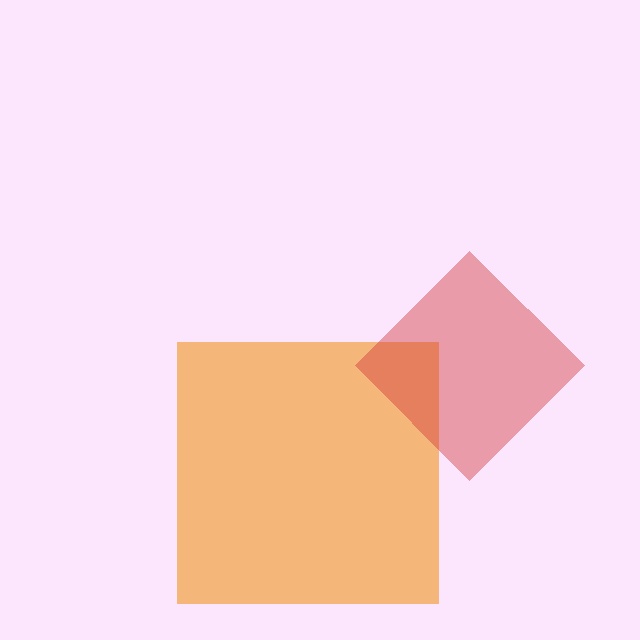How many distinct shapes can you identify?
There are 2 distinct shapes: an orange square, a red diamond.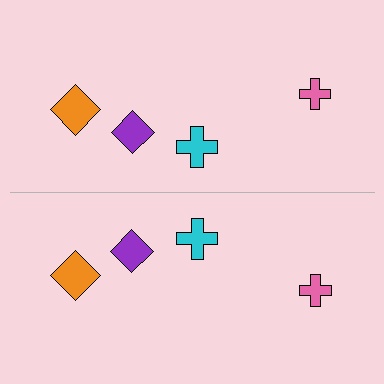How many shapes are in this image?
There are 8 shapes in this image.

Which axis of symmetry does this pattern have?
The pattern has a horizontal axis of symmetry running through the center of the image.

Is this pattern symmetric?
Yes, this pattern has bilateral (reflection) symmetry.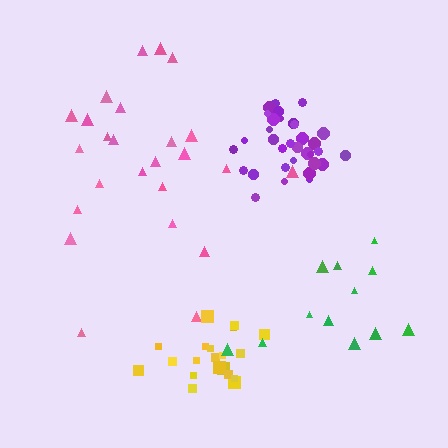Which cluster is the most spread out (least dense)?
Green.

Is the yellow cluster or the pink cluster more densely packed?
Yellow.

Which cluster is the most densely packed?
Purple.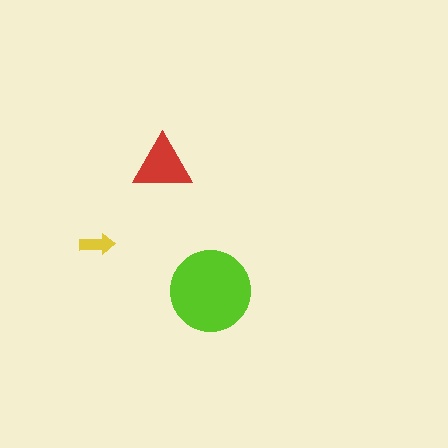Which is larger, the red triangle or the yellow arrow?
The red triangle.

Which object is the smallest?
The yellow arrow.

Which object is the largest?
The lime circle.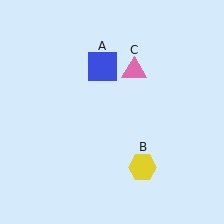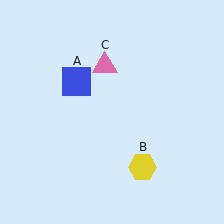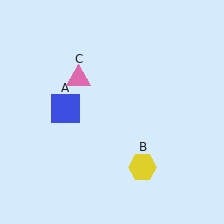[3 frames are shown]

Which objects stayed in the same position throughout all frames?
Yellow hexagon (object B) remained stationary.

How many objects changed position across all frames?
2 objects changed position: blue square (object A), pink triangle (object C).